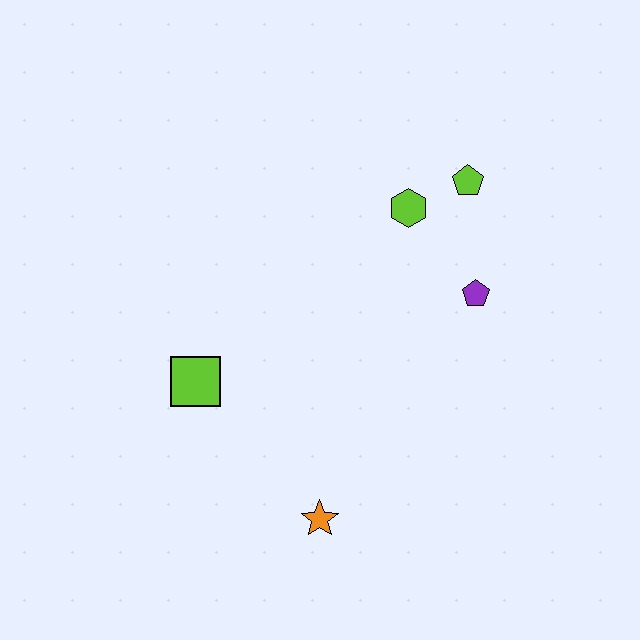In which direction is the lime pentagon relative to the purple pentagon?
The lime pentagon is above the purple pentagon.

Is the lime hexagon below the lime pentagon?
Yes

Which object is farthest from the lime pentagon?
The orange star is farthest from the lime pentagon.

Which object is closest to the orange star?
The lime square is closest to the orange star.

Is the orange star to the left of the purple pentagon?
Yes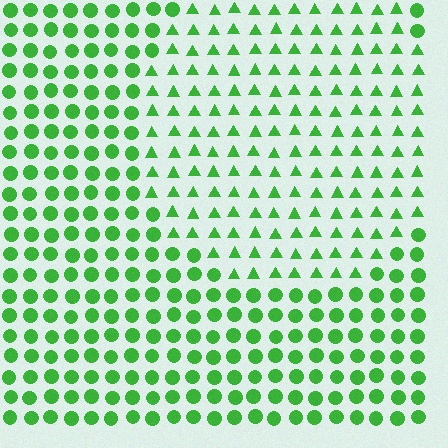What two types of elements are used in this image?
The image uses triangles inside the circle region and circles outside it.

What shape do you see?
I see a circle.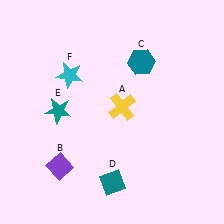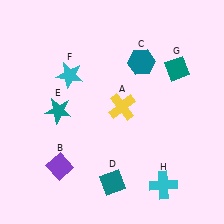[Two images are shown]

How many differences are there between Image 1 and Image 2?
There are 2 differences between the two images.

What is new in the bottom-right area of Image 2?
A cyan cross (H) was added in the bottom-right area of Image 2.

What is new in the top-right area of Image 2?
A teal diamond (G) was added in the top-right area of Image 2.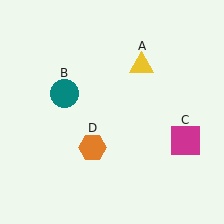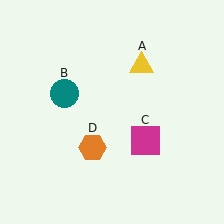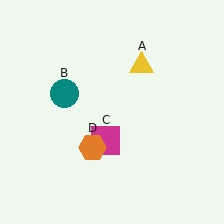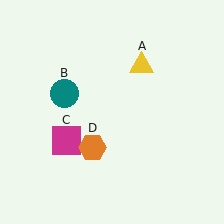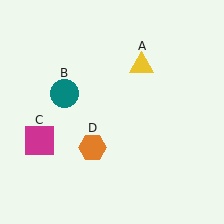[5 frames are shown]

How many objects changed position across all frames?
1 object changed position: magenta square (object C).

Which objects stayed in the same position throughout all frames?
Yellow triangle (object A) and teal circle (object B) and orange hexagon (object D) remained stationary.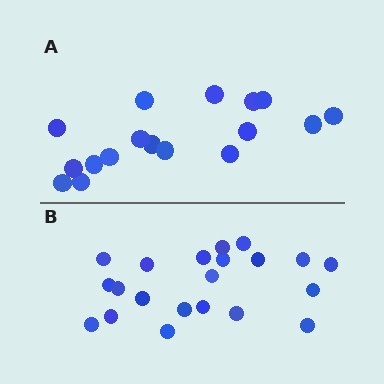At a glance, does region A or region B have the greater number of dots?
Region B (the bottom region) has more dots.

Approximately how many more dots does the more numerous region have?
Region B has about 4 more dots than region A.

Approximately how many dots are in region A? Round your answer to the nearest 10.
About 20 dots. (The exact count is 17, which rounds to 20.)